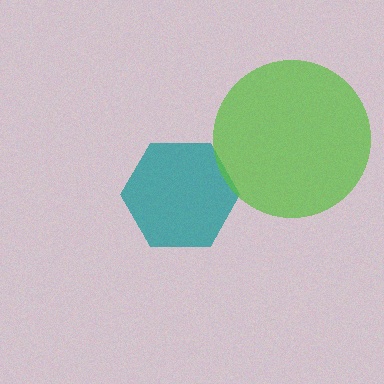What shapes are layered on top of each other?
The layered shapes are: a teal hexagon, a lime circle.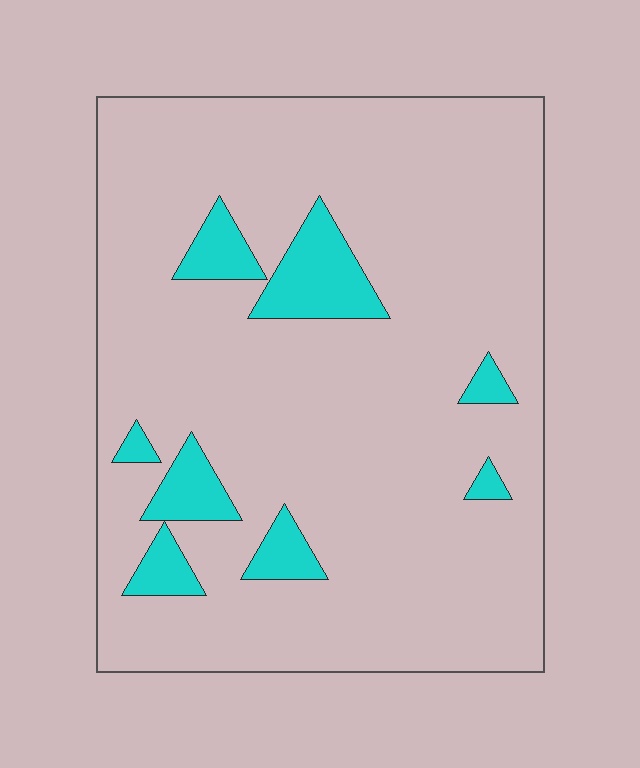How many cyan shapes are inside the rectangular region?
8.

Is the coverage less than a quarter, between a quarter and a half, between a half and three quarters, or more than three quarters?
Less than a quarter.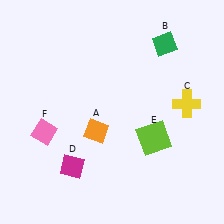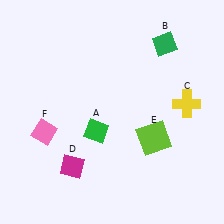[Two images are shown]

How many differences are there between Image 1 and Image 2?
There is 1 difference between the two images.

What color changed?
The diamond (A) changed from orange in Image 1 to green in Image 2.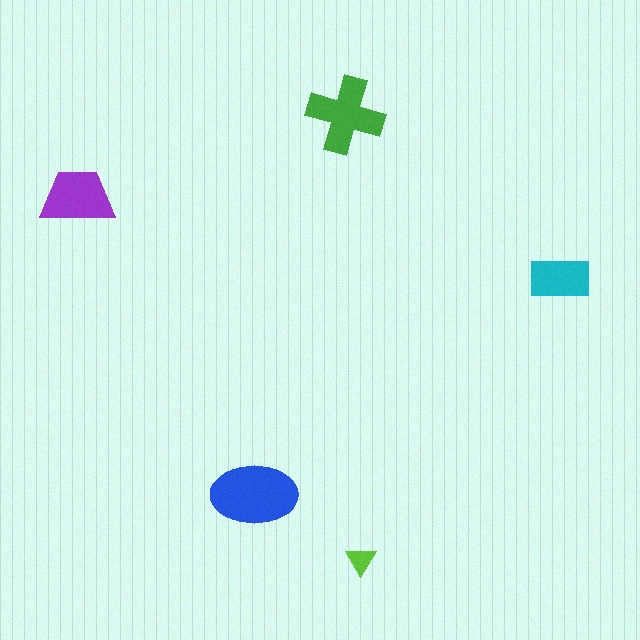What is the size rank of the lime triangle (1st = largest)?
5th.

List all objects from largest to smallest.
The blue ellipse, the green cross, the purple trapezoid, the cyan rectangle, the lime triangle.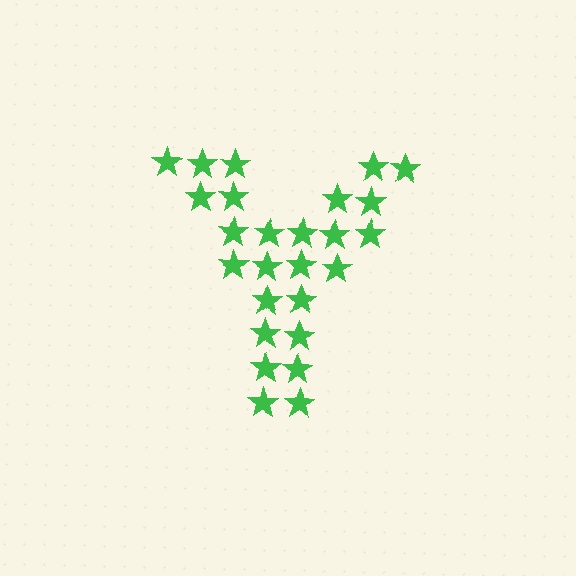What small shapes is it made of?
It is made of small stars.